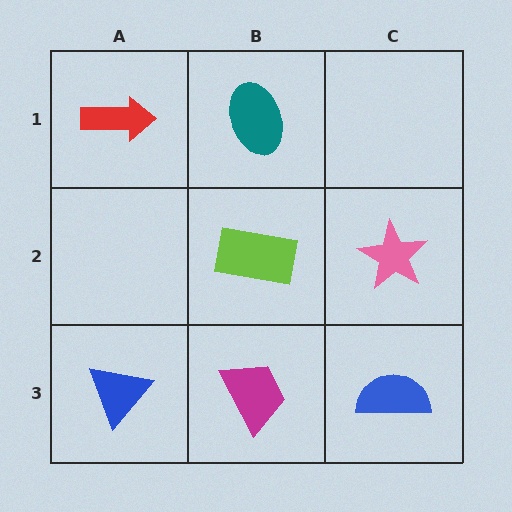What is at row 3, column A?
A blue triangle.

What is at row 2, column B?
A lime rectangle.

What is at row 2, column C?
A pink star.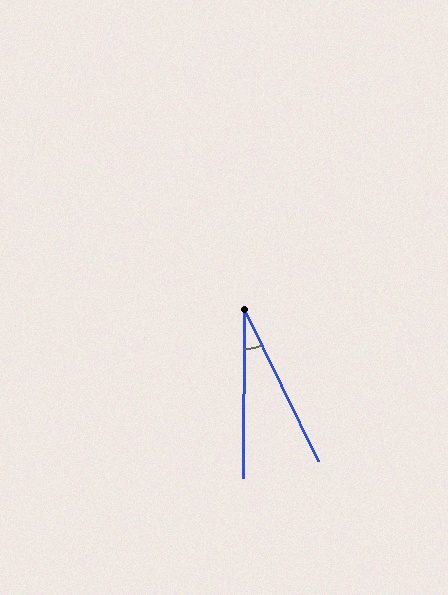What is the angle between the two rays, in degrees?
Approximately 26 degrees.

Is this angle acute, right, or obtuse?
It is acute.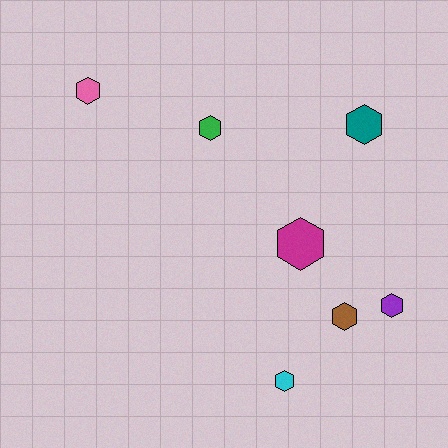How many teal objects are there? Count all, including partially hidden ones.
There is 1 teal object.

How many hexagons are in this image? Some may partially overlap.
There are 7 hexagons.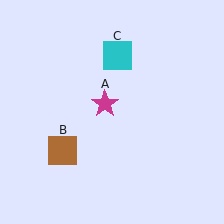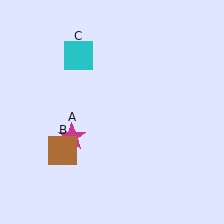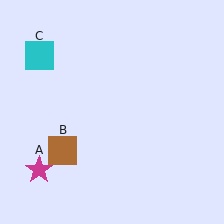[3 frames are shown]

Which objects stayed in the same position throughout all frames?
Brown square (object B) remained stationary.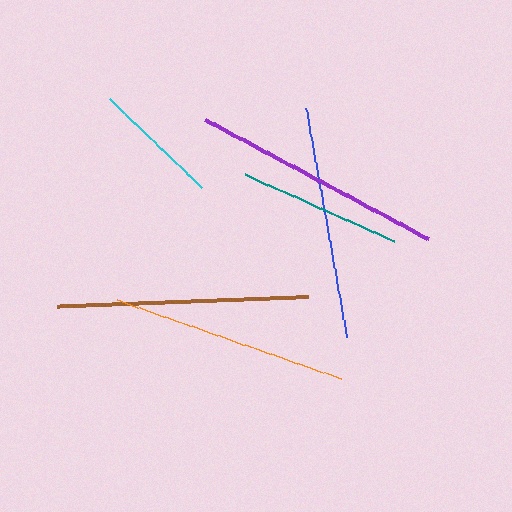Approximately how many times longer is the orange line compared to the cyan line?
The orange line is approximately 1.9 times the length of the cyan line.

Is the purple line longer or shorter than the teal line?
The purple line is longer than the teal line.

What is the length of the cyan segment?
The cyan segment is approximately 128 pixels long.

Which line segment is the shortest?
The cyan line is the shortest at approximately 128 pixels.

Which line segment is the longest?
The purple line is the longest at approximately 254 pixels.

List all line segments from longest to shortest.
From longest to shortest: purple, brown, orange, blue, teal, cyan.